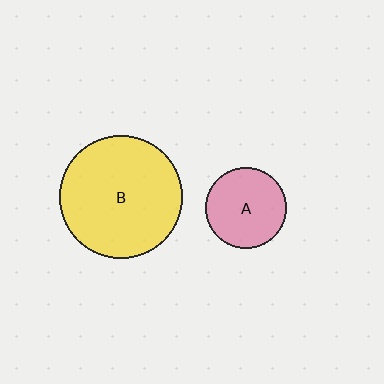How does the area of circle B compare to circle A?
Approximately 2.3 times.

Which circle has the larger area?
Circle B (yellow).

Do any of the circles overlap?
No, none of the circles overlap.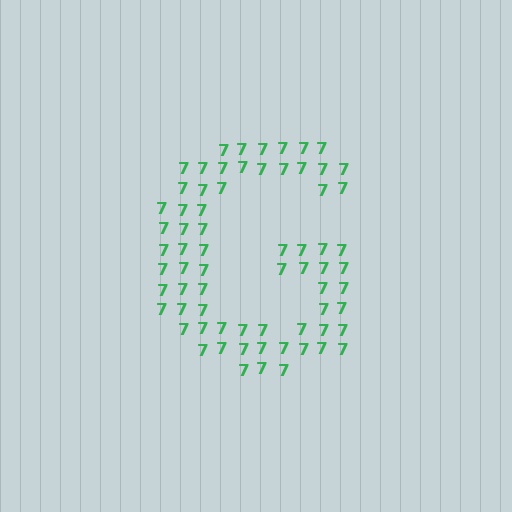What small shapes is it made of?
It is made of small digit 7's.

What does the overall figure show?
The overall figure shows the letter G.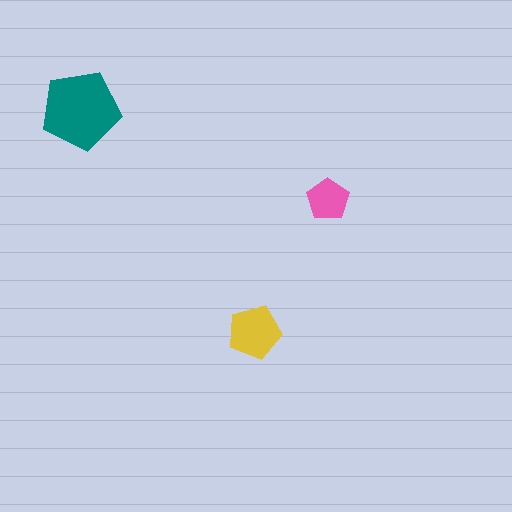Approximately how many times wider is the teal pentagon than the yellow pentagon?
About 1.5 times wider.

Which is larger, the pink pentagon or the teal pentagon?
The teal one.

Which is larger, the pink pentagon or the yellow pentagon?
The yellow one.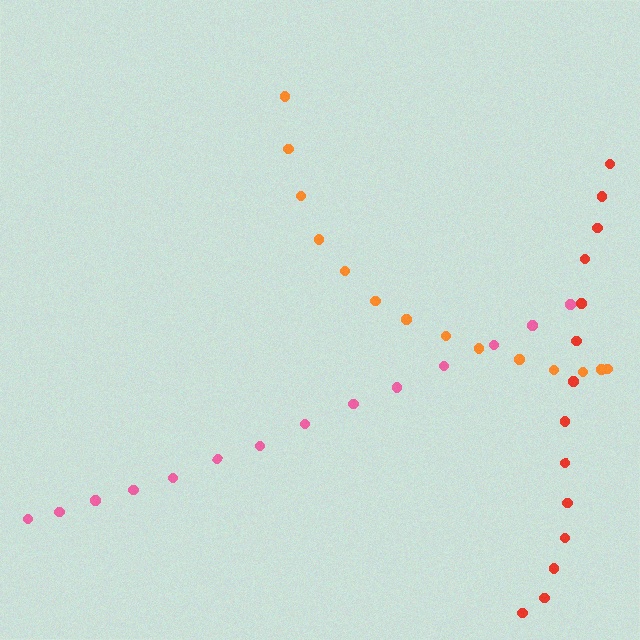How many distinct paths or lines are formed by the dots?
There are 3 distinct paths.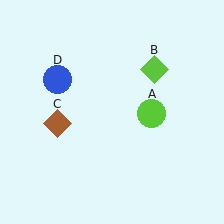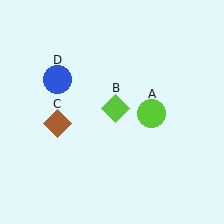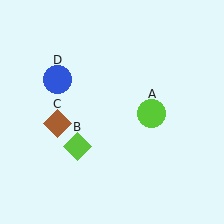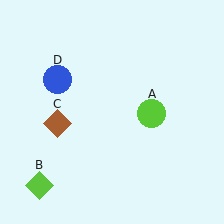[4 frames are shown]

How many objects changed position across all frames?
1 object changed position: lime diamond (object B).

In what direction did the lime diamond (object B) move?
The lime diamond (object B) moved down and to the left.